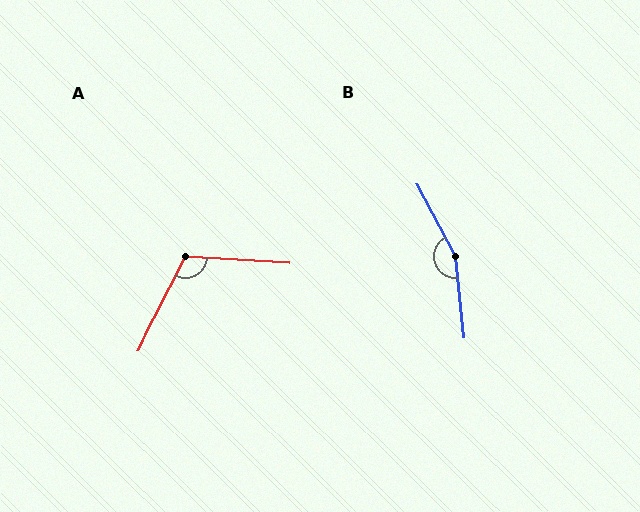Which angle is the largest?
B, at approximately 158 degrees.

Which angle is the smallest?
A, at approximately 113 degrees.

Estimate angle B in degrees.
Approximately 158 degrees.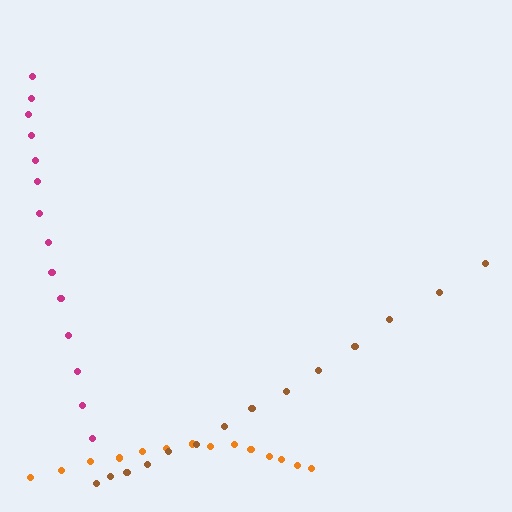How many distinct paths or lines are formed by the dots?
There are 3 distinct paths.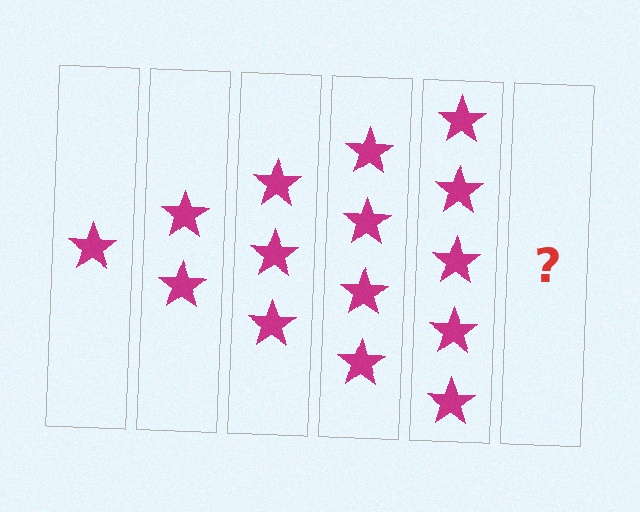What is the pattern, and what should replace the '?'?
The pattern is that each step adds one more star. The '?' should be 6 stars.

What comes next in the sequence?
The next element should be 6 stars.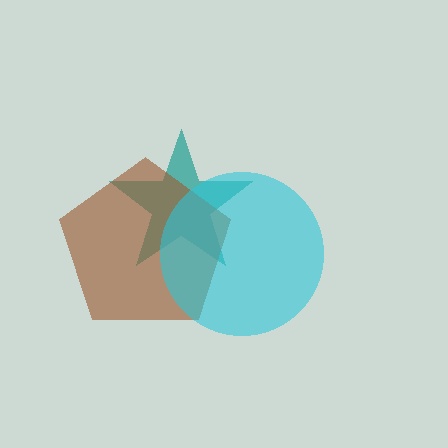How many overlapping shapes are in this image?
There are 3 overlapping shapes in the image.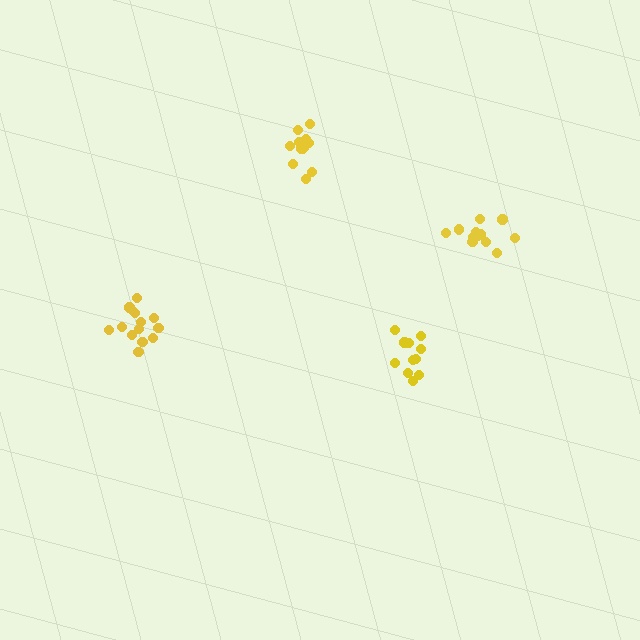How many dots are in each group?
Group 1: 12 dots, Group 2: 12 dots, Group 3: 11 dots, Group 4: 14 dots (49 total).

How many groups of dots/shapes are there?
There are 4 groups.